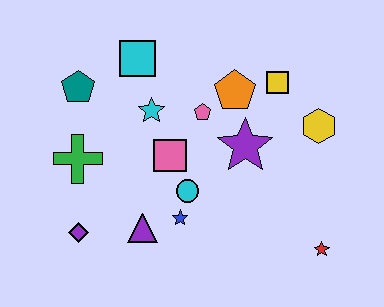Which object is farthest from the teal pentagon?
The red star is farthest from the teal pentagon.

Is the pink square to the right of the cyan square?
Yes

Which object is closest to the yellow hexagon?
The yellow square is closest to the yellow hexagon.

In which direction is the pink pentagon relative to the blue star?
The pink pentagon is above the blue star.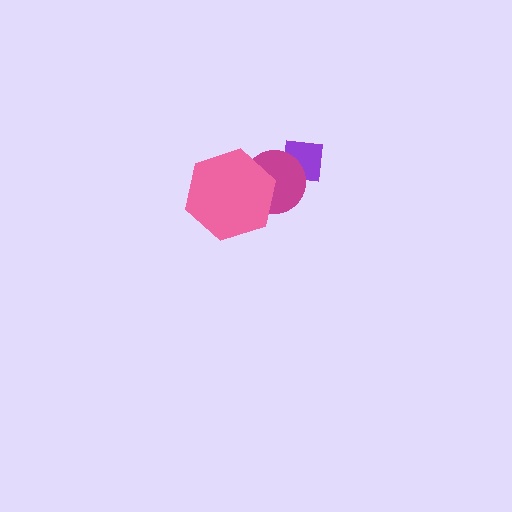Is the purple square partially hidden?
Yes, it is partially covered by another shape.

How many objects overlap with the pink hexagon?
1 object overlaps with the pink hexagon.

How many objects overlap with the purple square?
1 object overlaps with the purple square.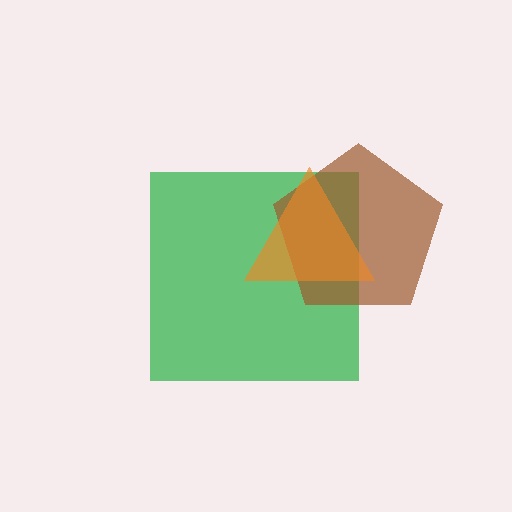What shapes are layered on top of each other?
The layered shapes are: a green square, a brown pentagon, an orange triangle.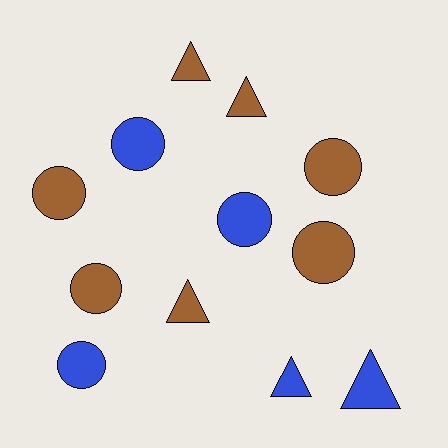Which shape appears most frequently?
Circle, with 7 objects.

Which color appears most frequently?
Brown, with 7 objects.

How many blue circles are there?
There are 3 blue circles.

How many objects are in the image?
There are 12 objects.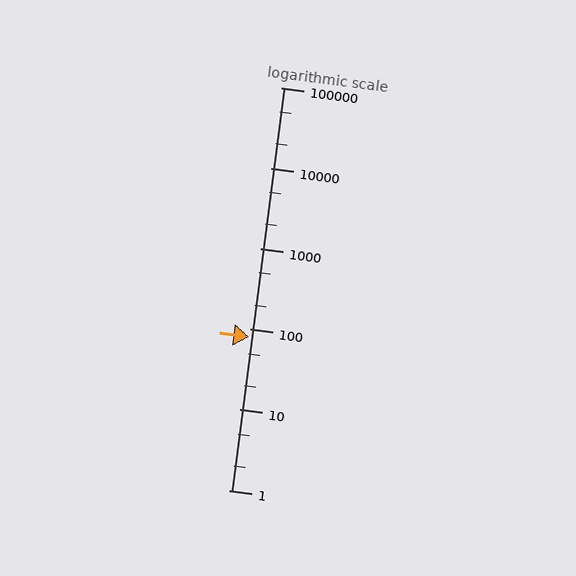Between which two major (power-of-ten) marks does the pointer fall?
The pointer is between 10 and 100.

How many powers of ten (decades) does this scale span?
The scale spans 5 decades, from 1 to 100000.